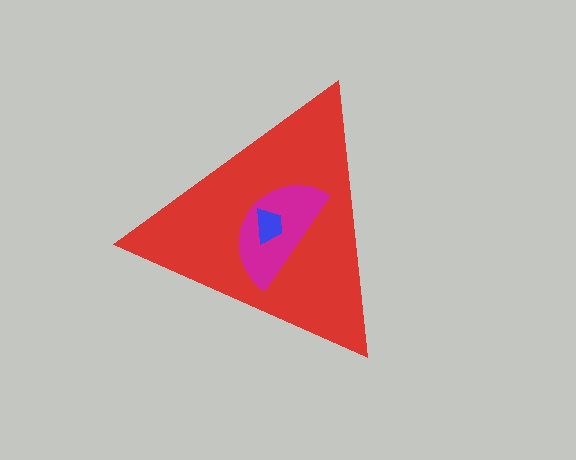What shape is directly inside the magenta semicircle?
The blue trapezoid.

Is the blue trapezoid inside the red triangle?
Yes.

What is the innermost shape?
The blue trapezoid.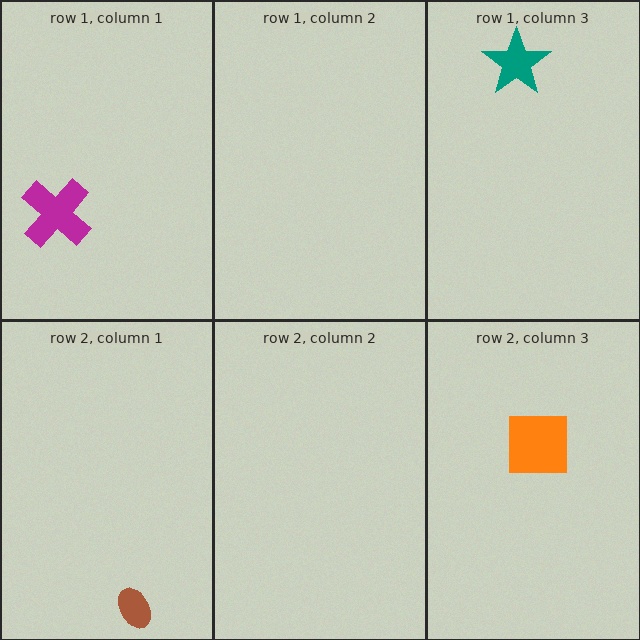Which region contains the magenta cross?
The row 1, column 1 region.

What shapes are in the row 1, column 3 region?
The teal star.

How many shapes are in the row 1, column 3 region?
1.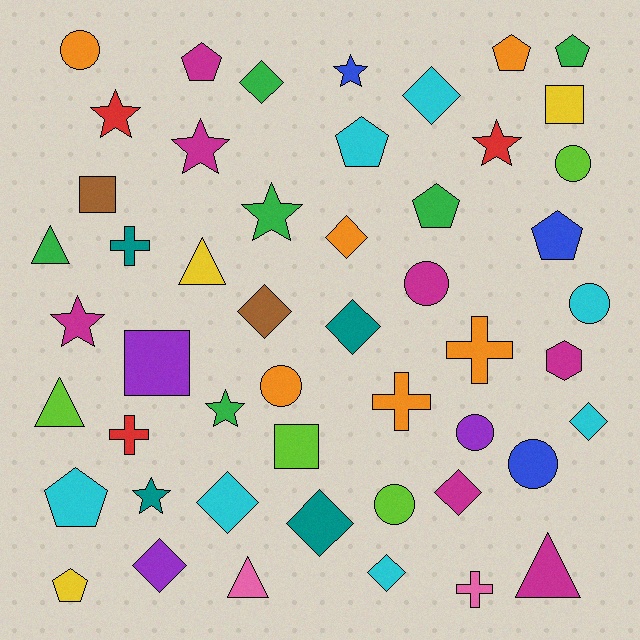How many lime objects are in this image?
There are 4 lime objects.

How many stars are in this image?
There are 8 stars.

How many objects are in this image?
There are 50 objects.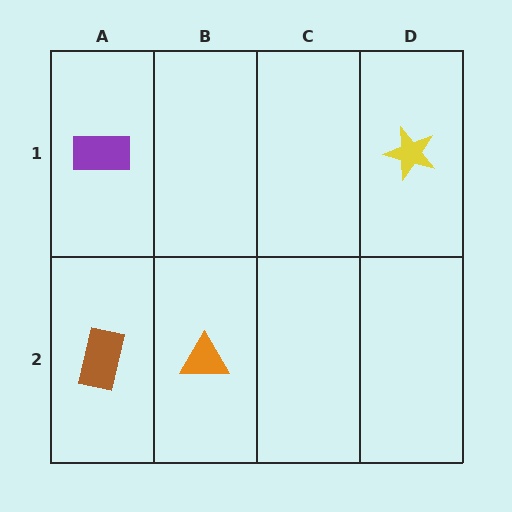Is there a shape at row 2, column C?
No, that cell is empty.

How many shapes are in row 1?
2 shapes.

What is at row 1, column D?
A yellow star.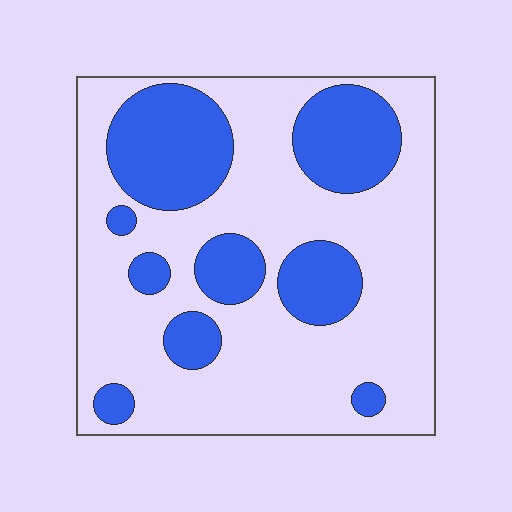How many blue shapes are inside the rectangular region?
9.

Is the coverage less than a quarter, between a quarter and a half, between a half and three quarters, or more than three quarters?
Between a quarter and a half.